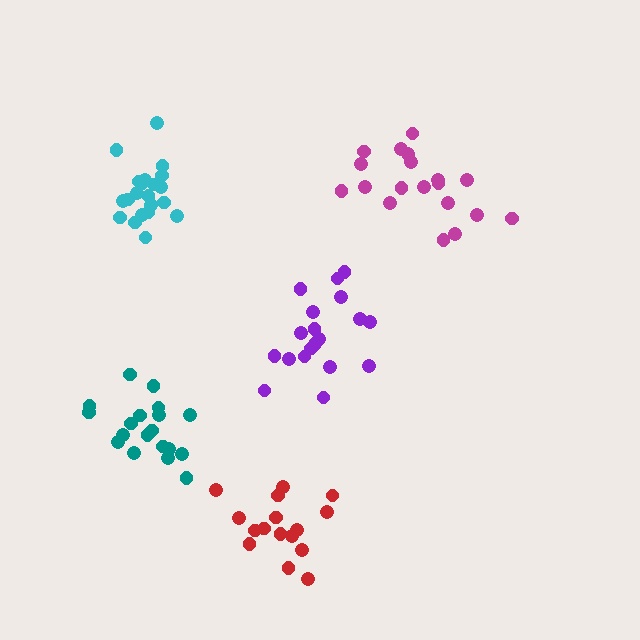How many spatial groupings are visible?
There are 5 spatial groupings.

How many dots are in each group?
Group 1: 21 dots, Group 2: 19 dots, Group 3: 19 dots, Group 4: 16 dots, Group 5: 19 dots (94 total).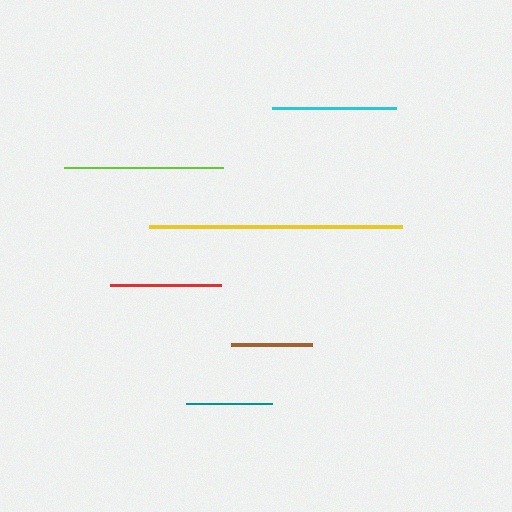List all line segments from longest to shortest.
From longest to shortest: yellow, lime, cyan, red, teal, brown.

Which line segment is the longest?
The yellow line is the longest at approximately 253 pixels.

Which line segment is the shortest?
The brown line is the shortest at approximately 81 pixels.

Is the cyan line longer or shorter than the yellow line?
The yellow line is longer than the cyan line.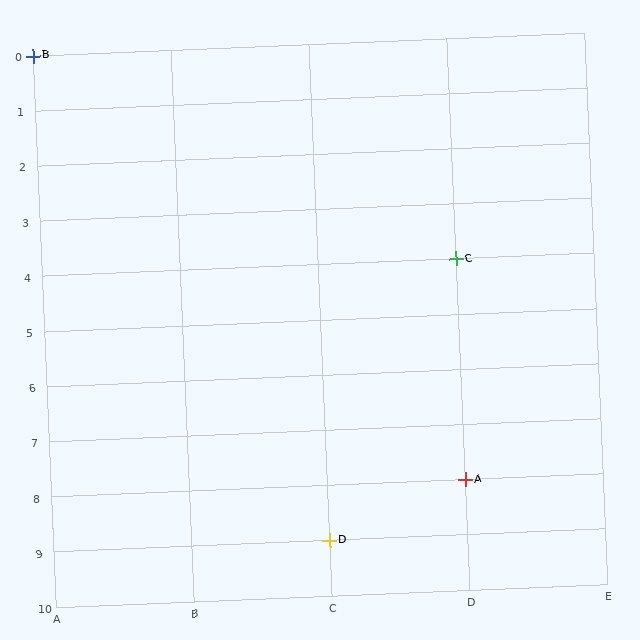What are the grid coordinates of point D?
Point D is at grid coordinates (C, 9).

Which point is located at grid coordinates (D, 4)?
Point C is at (D, 4).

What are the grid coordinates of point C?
Point C is at grid coordinates (D, 4).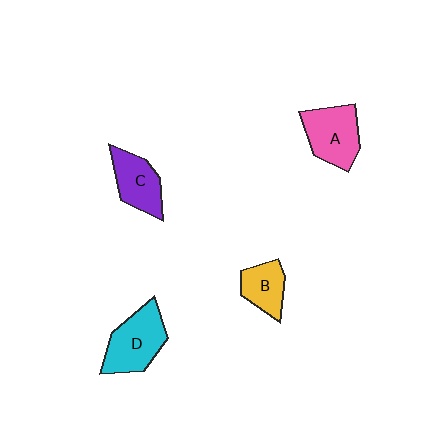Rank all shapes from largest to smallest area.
From largest to smallest: D (cyan), A (pink), C (purple), B (yellow).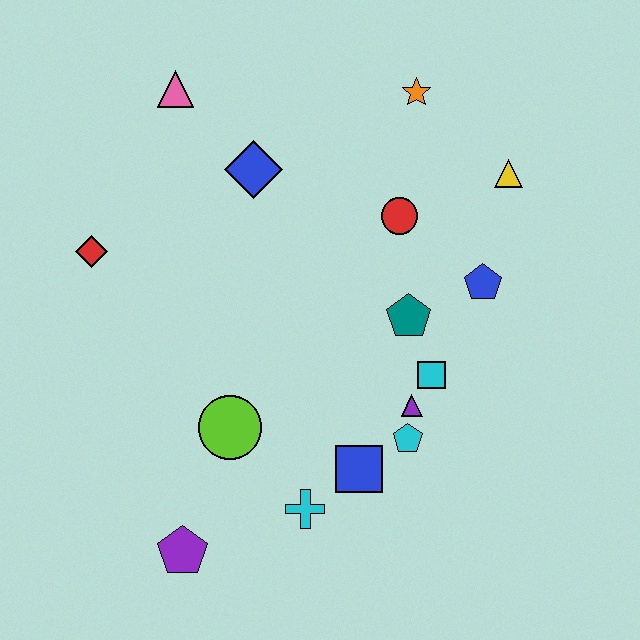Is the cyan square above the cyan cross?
Yes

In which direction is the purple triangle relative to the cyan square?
The purple triangle is below the cyan square.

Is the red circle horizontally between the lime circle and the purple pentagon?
No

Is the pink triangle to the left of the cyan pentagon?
Yes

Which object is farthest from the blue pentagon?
The purple pentagon is farthest from the blue pentagon.